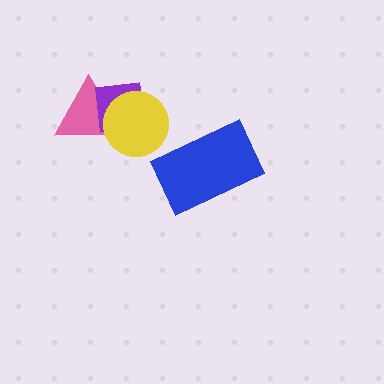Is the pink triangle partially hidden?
Yes, it is partially covered by another shape.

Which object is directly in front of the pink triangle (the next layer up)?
The purple square is directly in front of the pink triangle.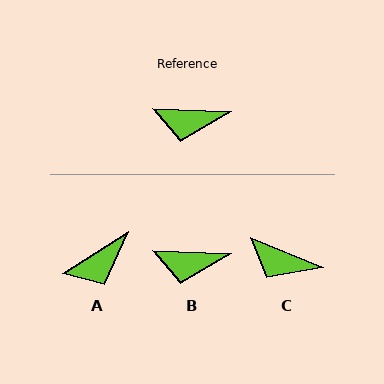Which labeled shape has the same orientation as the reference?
B.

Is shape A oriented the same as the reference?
No, it is off by about 35 degrees.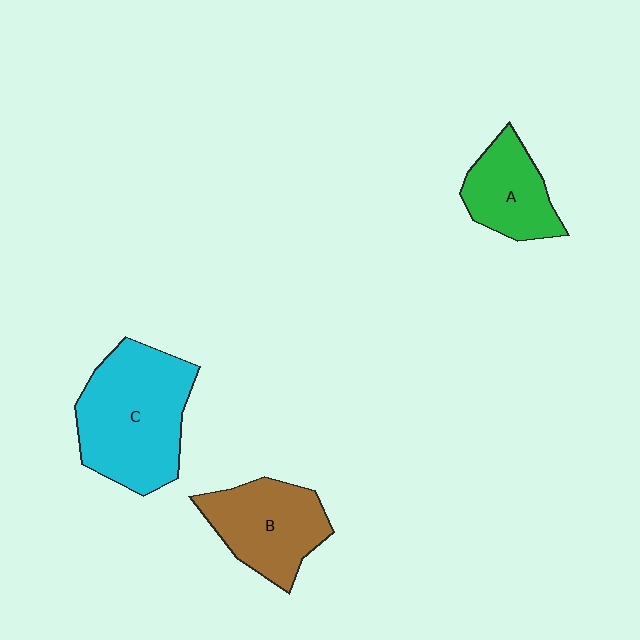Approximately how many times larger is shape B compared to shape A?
Approximately 1.3 times.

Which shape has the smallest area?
Shape A (green).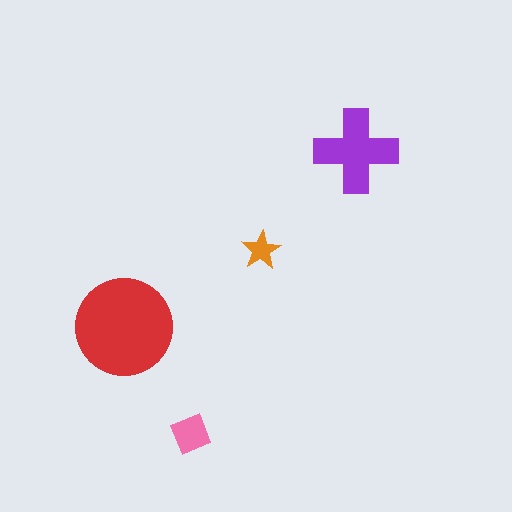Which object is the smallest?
The orange star.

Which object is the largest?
The red circle.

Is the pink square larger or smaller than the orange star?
Larger.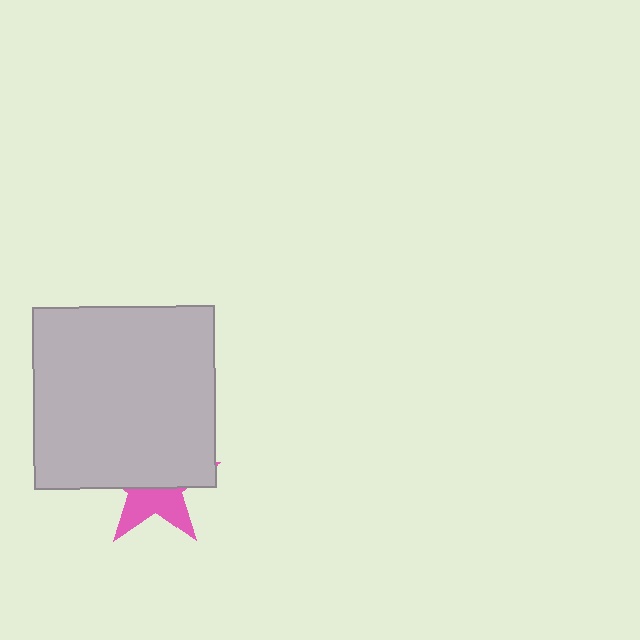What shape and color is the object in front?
The object in front is a light gray square.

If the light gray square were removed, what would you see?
You would see the complete pink star.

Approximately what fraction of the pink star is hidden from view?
Roughly 59% of the pink star is hidden behind the light gray square.